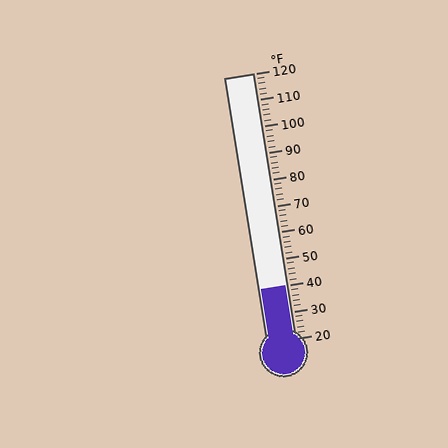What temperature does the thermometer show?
The thermometer shows approximately 40°F.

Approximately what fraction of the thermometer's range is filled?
The thermometer is filled to approximately 20% of its range.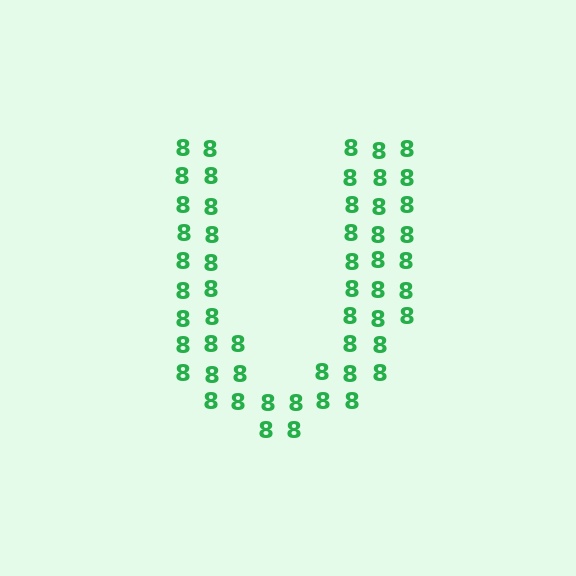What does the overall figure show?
The overall figure shows the letter U.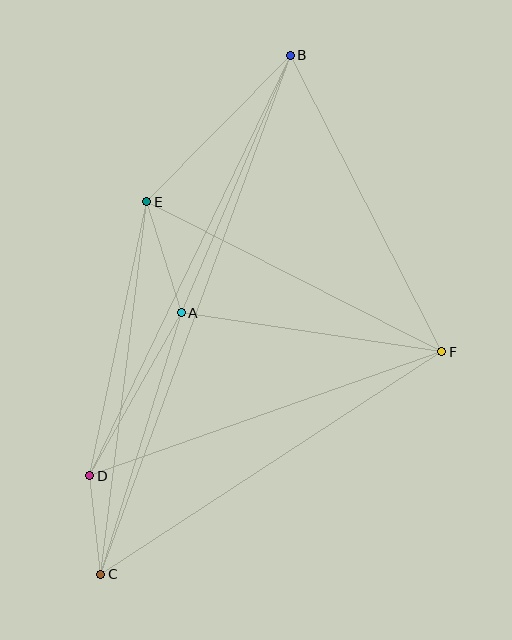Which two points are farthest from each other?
Points B and C are farthest from each other.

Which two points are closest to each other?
Points C and D are closest to each other.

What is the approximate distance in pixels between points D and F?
The distance between D and F is approximately 373 pixels.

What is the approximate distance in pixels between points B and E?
The distance between B and E is approximately 205 pixels.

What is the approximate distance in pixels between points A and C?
The distance between A and C is approximately 273 pixels.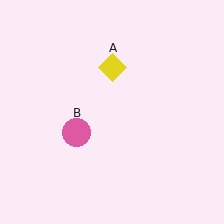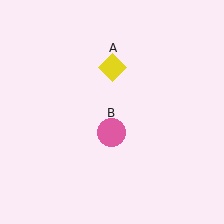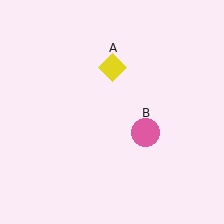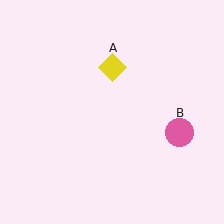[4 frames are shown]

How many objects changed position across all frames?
1 object changed position: pink circle (object B).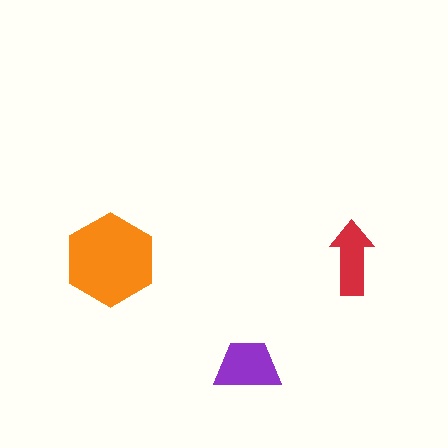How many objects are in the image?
There are 3 objects in the image.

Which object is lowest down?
The purple trapezoid is bottommost.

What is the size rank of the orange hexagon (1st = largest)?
1st.